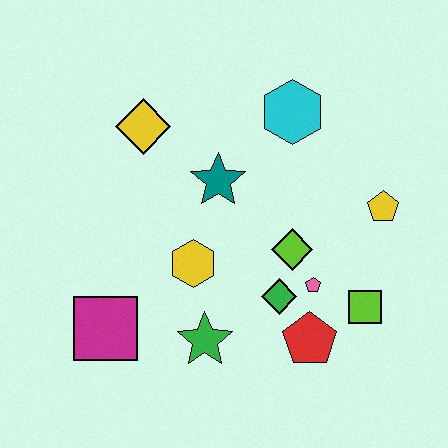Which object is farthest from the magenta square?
The yellow pentagon is farthest from the magenta square.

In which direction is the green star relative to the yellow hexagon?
The green star is below the yellow hexagon.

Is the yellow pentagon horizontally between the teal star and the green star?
No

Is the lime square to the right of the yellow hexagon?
Yes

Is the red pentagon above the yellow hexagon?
No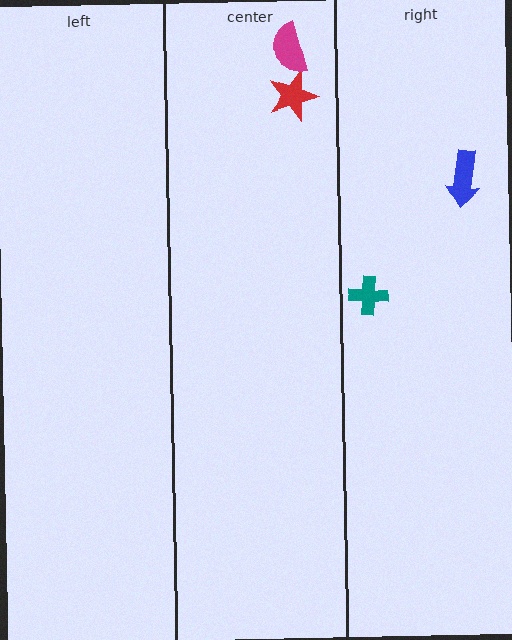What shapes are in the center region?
The red star, the magenta semicircle.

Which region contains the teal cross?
The right region.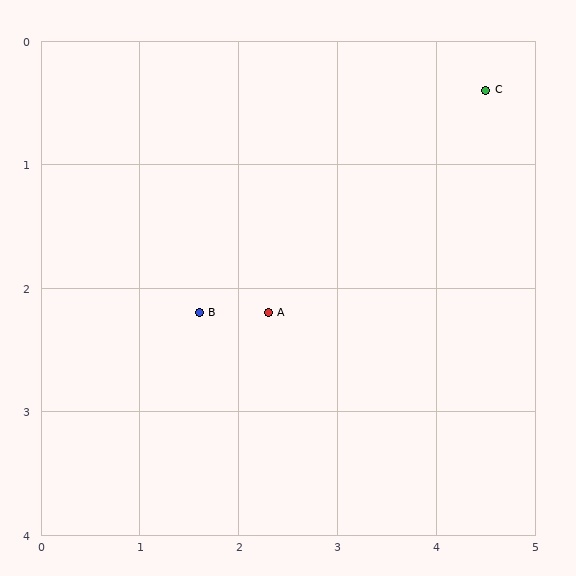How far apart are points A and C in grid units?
Points A and C are about 2.8 grid units apart.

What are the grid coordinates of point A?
Point A is at approximately (2.3, 2.2).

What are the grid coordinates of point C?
Point C is at approximately (4.5, 0.4).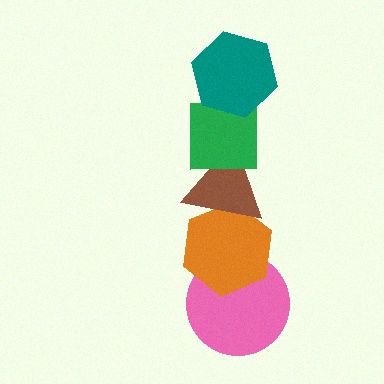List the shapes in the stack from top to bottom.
From top to bottom: the teal hexagon, the green square, the brown triangle, the orange hexagon, the pink circle.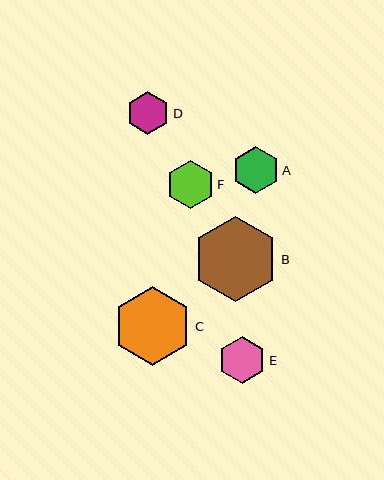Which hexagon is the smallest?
Hexagon D is the smallest with a size of approximately 43 pixels.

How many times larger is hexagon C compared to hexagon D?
Hexagon C is approximately 1.8 times the size of hexagon D.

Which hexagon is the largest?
Hexagon B is the largest with a size of approximately 85 pixels.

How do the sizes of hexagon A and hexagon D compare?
Hexagon A and hexagon D are approximately the same size.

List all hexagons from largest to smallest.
From largest to smallest: B, C, F, E, A, D.